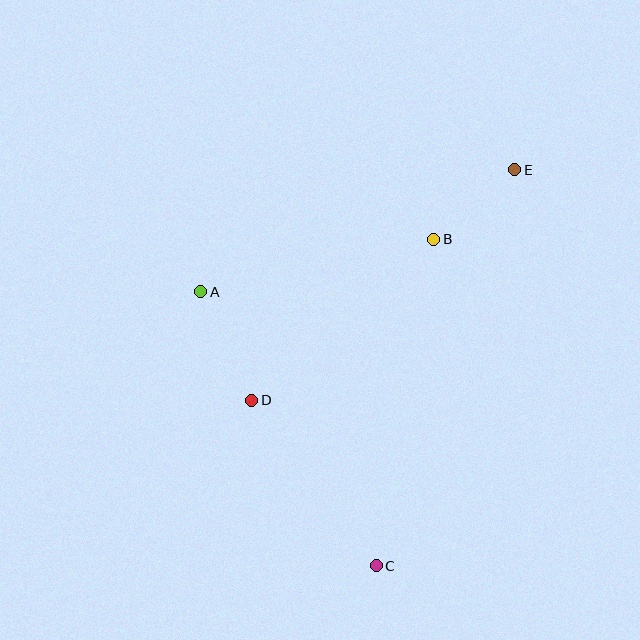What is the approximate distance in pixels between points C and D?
The distance between C and D is approximately 207 pixels.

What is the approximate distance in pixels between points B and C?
The distance between B and C is approximately 332 pixels.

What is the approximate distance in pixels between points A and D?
The distance between A and D is approximately 120 pixels.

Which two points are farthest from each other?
Points C and E are farthest from each other.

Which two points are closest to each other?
Points B and E are closest to each other.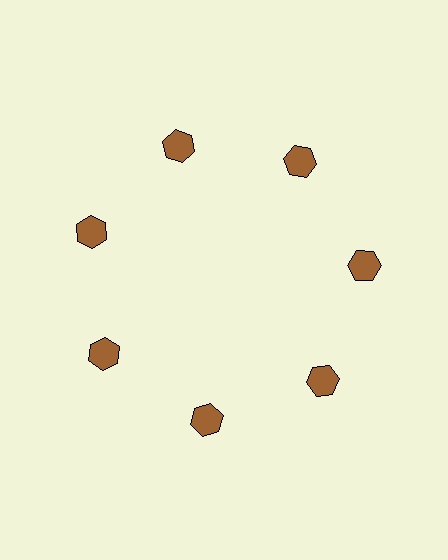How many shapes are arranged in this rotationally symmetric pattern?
There are 7 shapes, arranged in 7 groups of 1.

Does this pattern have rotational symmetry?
Yes, this pattern has 7-fold rotational symmetry. It looks the same after rotating 51 degrees around the center.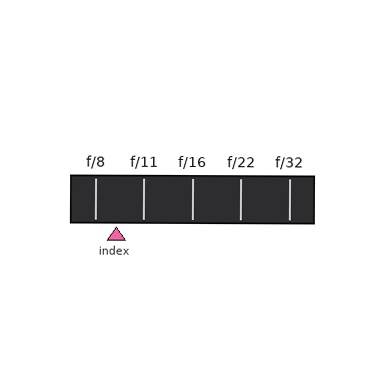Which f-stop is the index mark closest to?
The index mark is closest to f/8.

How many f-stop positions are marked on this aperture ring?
There are 5 f-stop positions marked.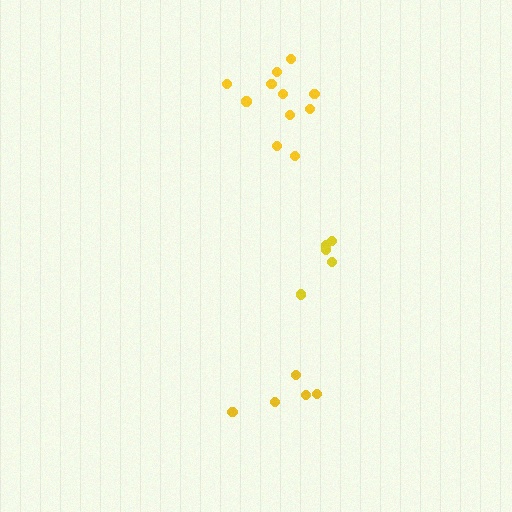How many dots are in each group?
Group 1: 5 dots, Group 2: 11 dots, Group 3: 5 dots (21 total).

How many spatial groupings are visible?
There are 3 spatial groupings.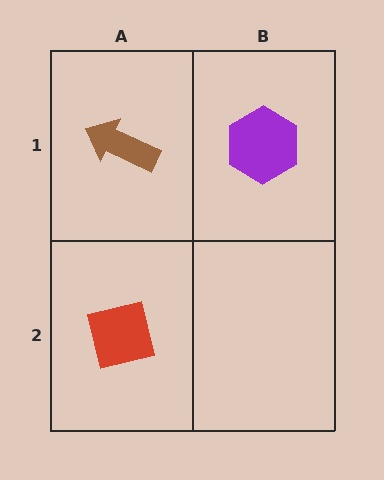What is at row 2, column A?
A red square.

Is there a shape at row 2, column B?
No, that cell is empty.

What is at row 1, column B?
A purple hexagon.